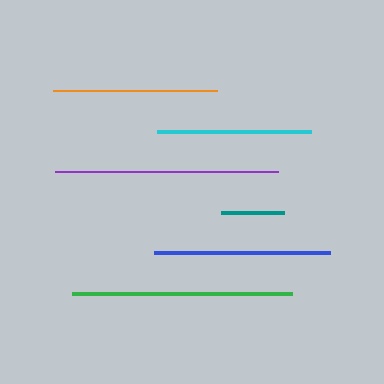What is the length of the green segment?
The green segment is approximately 220 pixels long.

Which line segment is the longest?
The purple line is the longest at approximately 222 pixels.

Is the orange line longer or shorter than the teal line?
The orange line is longer than the teal line.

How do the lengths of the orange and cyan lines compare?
The orange and cyan lines are approximately the same length.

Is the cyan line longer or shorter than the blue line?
The blue line is longer than the cyan line.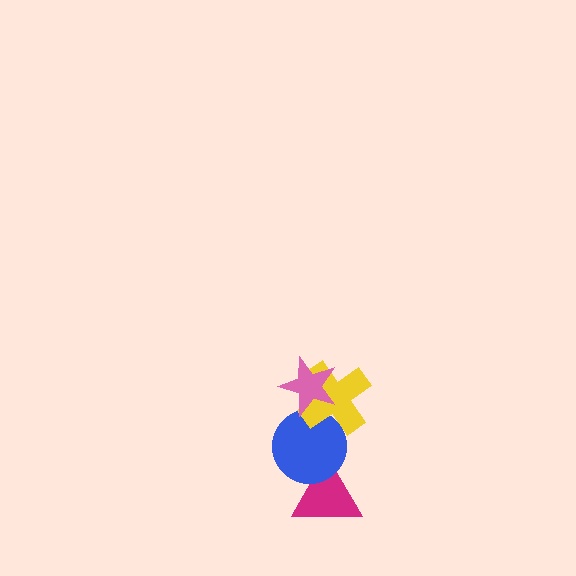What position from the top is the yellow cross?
The yellow cross is 2nd from the top.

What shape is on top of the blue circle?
The yellow cross is on top of the blue circle.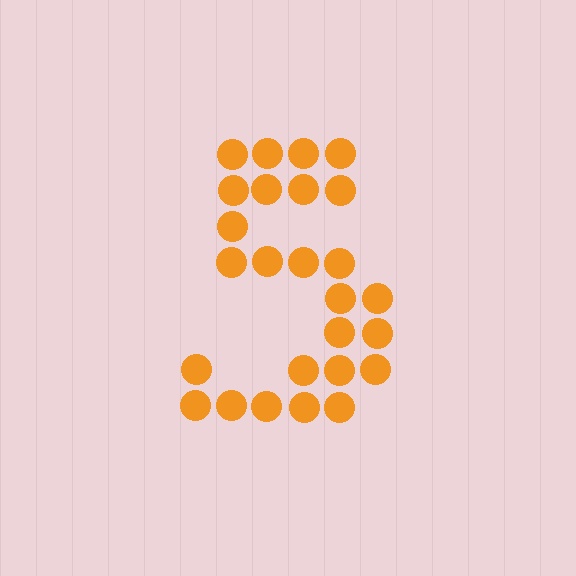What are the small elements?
The small elements are circles.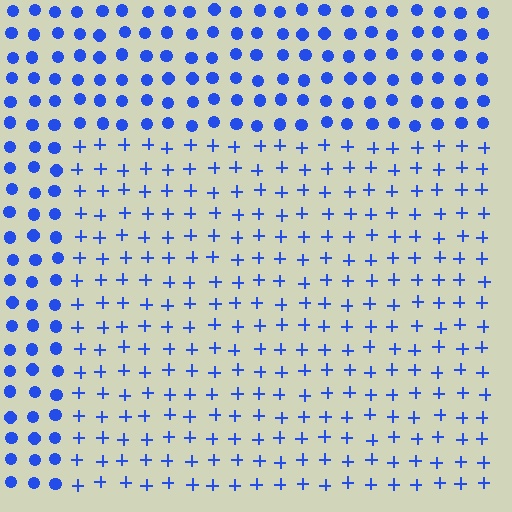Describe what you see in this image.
The image is filled with small blue elements arranged in a uniform grid. A rectangle-shaped region contains plus signs, while the surrounding area contains circles. The boundary is defined purely by the change in element shape.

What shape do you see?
I see a rectangle.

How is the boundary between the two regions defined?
The boundary is defined by a change in element shape: plus signs inside vs. circles outside. All elements share the same color and spacing.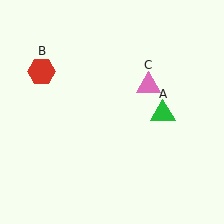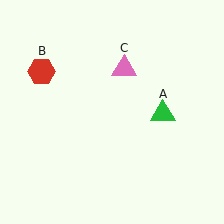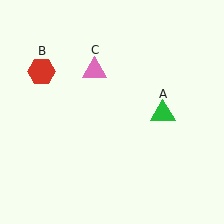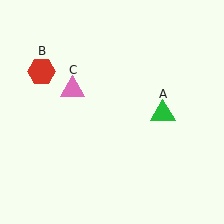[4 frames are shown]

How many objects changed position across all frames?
1 object changed position: pink triangle (object C).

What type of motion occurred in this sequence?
The pink triangle (object C) rotated counterclockwise around the center of the scene.